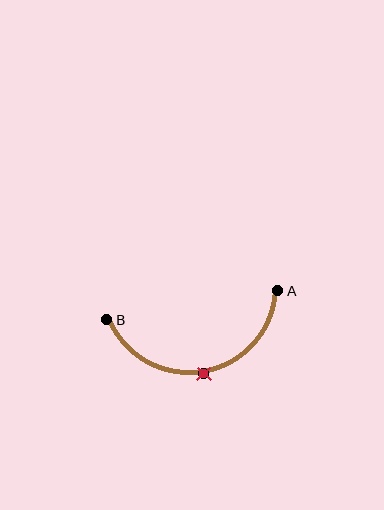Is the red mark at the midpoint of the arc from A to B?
Yes. The red mark lies on the arc at equal arc-length from both A and B — it is the arc midpoint.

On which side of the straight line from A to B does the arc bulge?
The arc bulges below the straight line connecting A and B.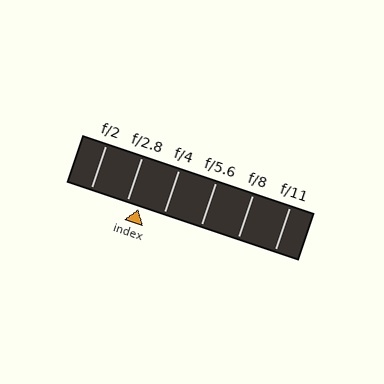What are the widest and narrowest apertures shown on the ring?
The widest aperture shown is f/2 and the narrowest is f/11.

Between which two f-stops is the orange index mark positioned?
The index mark is between f/2.8 and f/4.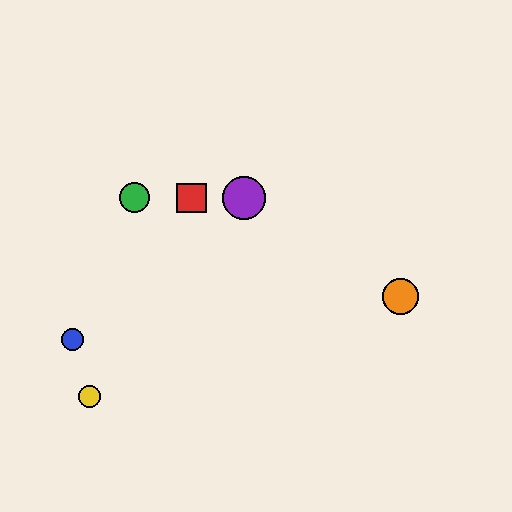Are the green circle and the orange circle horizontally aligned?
No, the green circle is at y≈198 and the orange circle is at y≈296.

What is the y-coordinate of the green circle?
The green circle is at y≈198.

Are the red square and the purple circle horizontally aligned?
Yes, both are at y≈198.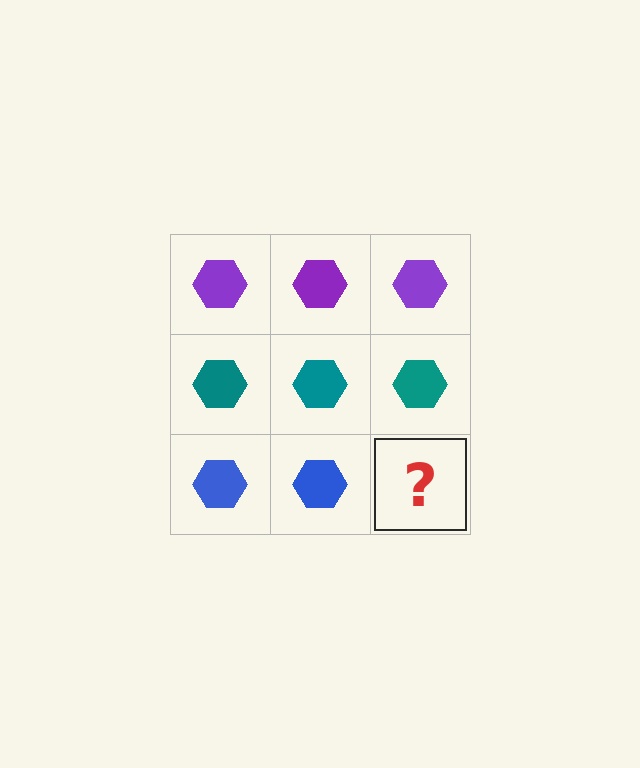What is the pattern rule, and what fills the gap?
The rule is that each row has a consistent color. The gap should be filled with a blue hexagon.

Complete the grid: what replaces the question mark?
The question mark should be replaced with a blue hexagon.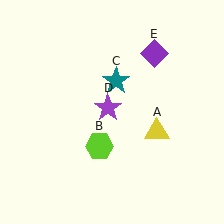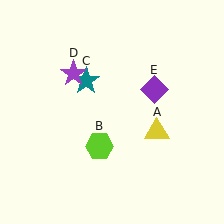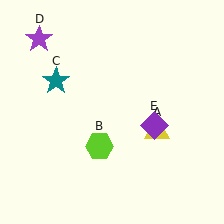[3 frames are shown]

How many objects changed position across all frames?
3 objects changed position: teal star (object C), purple star (object D), purple diamond (object E).